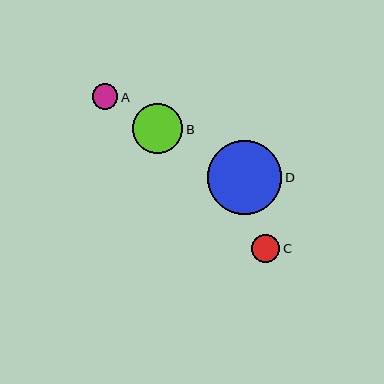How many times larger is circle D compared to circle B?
Circle D is approximately 1.5 times the size of circle B.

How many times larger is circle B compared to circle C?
Circle B is approximately 1.8 times the size of circle C.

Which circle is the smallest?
Circle A is the smallest with a size of approximately 25 pixels.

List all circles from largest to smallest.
From largest to smallest: D, B, C, A.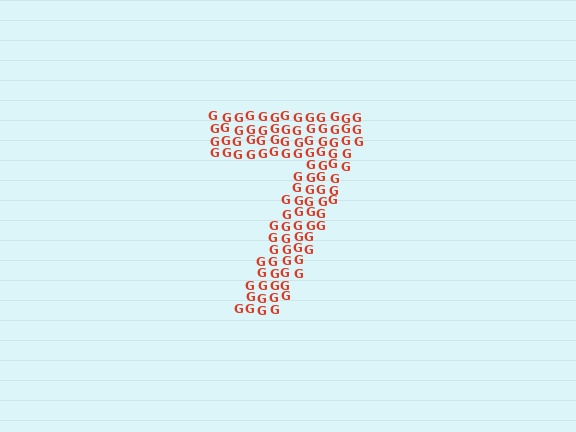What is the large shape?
The large shape is the digit 7.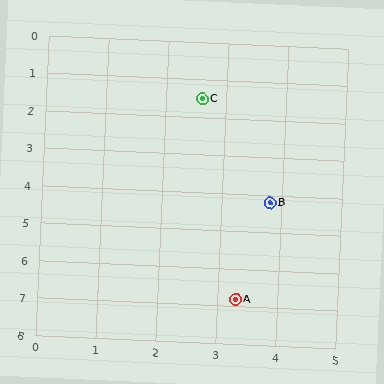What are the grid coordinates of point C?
Point C is at approximately (2.6, 1.5).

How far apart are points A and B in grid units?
Points A and B are about 2.6 grid units apart.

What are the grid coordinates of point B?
Point B is at approximately (3.8, 4.2).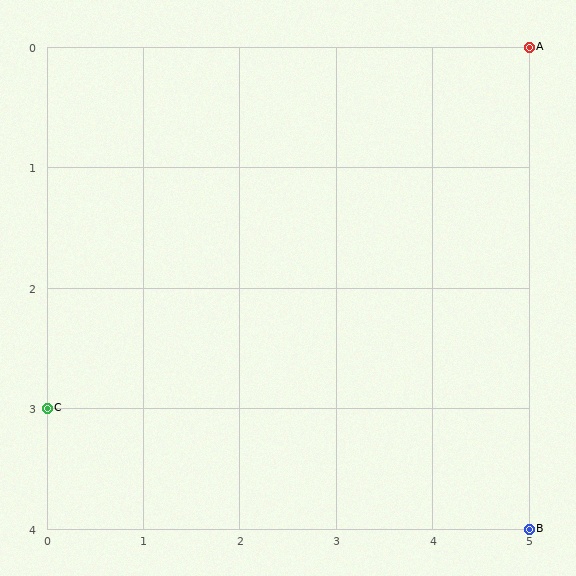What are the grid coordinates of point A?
Point A is at grid coordinates (5, 0).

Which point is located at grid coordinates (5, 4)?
Point B is at (5, 4).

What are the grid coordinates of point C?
Point C is at grid coordinates (0, 3).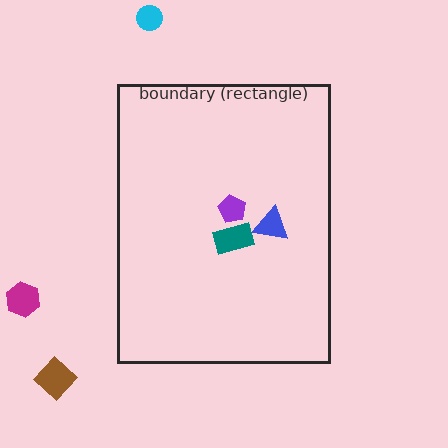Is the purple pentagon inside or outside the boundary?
Inside.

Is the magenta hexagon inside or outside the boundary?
Outside.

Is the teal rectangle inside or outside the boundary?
Inside.